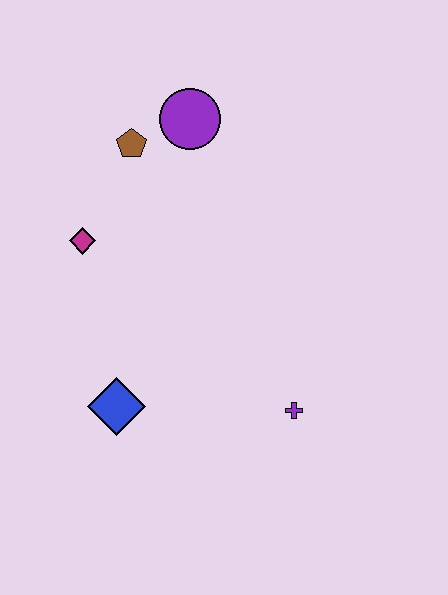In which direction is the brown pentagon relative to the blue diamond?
The brown pentagon is above the blue diamond.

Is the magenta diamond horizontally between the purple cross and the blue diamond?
No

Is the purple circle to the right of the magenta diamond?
Yes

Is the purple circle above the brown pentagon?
Yes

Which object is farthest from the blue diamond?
The purple circle is farthest from the blue diamond.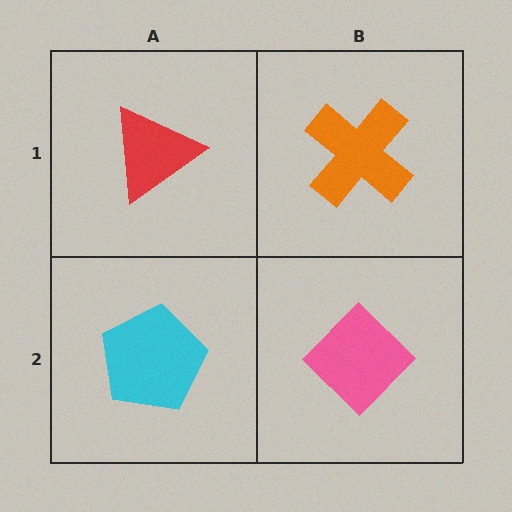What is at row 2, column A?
A cyan pentagon.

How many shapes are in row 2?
2 shapes.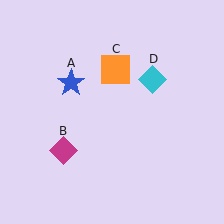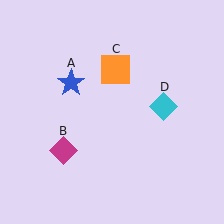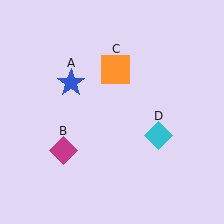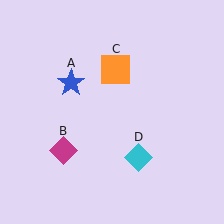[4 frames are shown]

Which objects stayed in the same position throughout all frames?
Blue star (object A) and magenta diamond (object B) and orange square (object C) remained stationary.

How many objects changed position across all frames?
1 object changed position: cyan diamond (object D).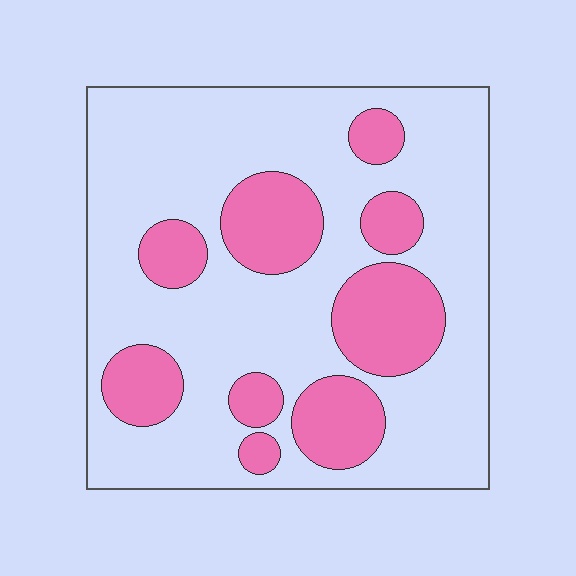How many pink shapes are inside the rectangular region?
9.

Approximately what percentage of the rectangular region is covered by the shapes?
Approximately 25%.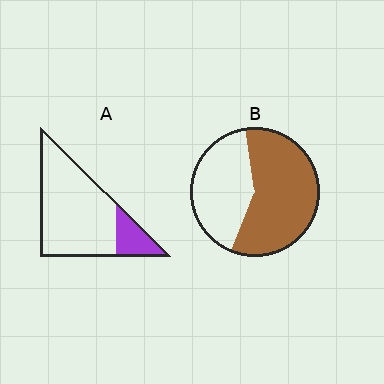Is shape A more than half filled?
No.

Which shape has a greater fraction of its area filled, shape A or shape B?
Shape B.